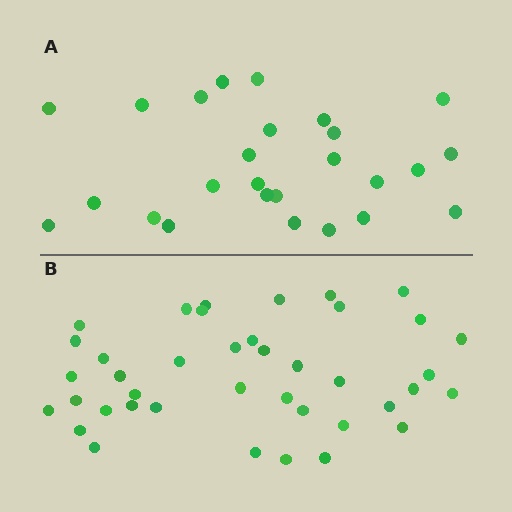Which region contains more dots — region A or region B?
Region B (the bottom region) has more dots.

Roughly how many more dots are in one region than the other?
Region B has approximately 15 more dots than region A.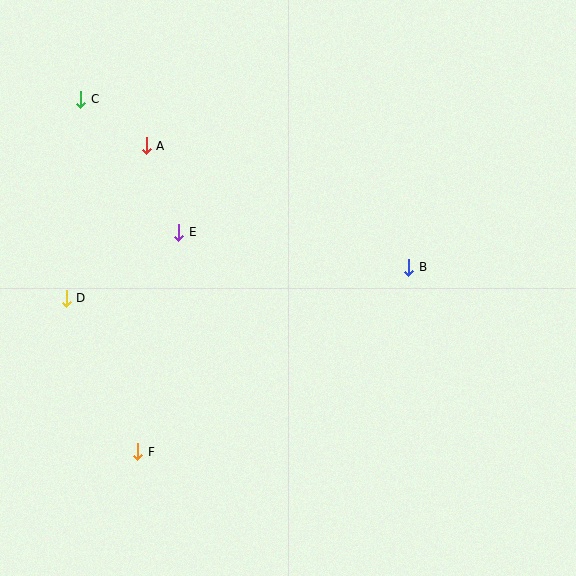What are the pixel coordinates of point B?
Point B is at (409, 267).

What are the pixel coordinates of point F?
Point F is at (138, 452).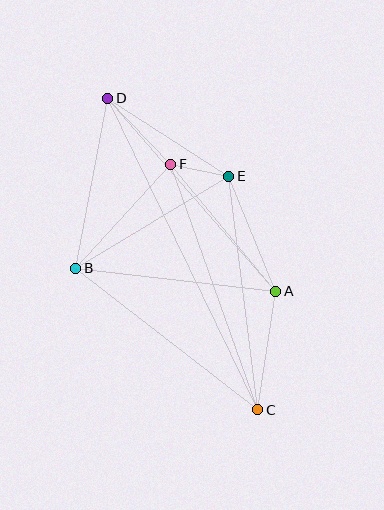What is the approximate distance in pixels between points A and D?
The distance between A and D is approximately 256 pixels.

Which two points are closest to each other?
Points E and F are closest to each other.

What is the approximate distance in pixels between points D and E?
The distance between D and E is approximately 144 pixels.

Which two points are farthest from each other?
Points C and D are farthest from each other.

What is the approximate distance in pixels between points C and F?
The distance between C and F is approximately 261 pixels.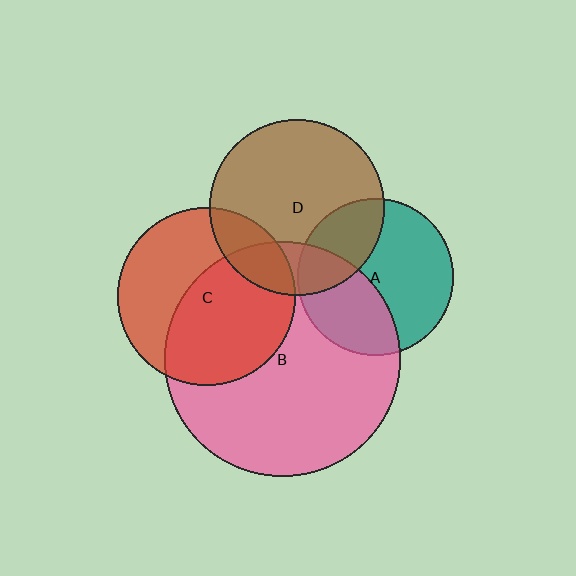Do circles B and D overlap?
Yes.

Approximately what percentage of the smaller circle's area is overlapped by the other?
Approximately 20%.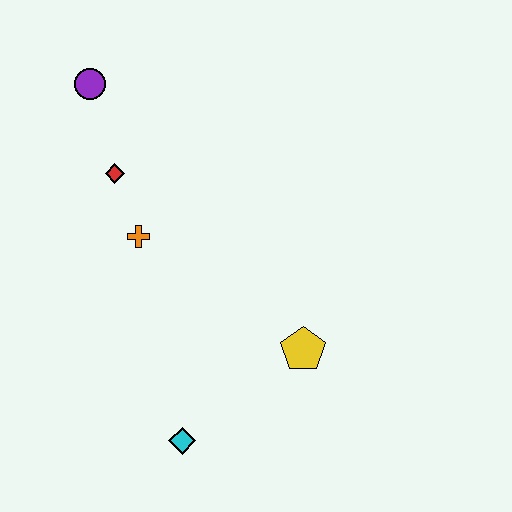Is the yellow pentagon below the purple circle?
Yes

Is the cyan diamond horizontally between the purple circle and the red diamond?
No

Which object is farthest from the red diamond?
The cyan diamond is farthest from the red diamond.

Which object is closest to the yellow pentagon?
The cyan diamond is closest to the yellow pentagon.